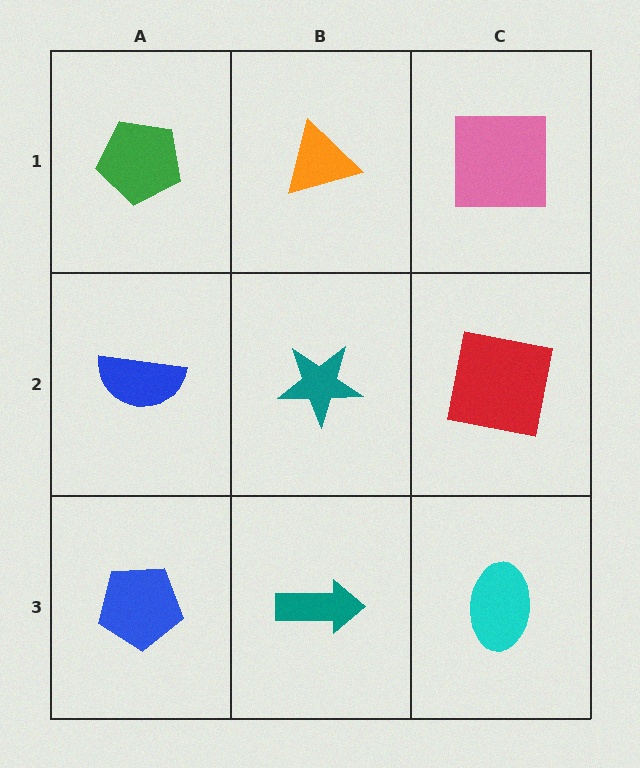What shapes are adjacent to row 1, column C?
A red square (row 2, column C), an orange triangle (row 1, column B).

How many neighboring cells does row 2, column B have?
4.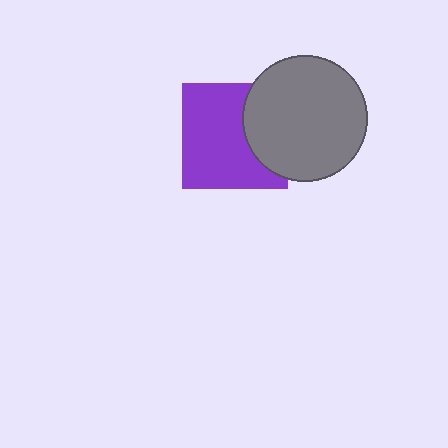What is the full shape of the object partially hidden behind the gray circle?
The partially hidden object is a purple square.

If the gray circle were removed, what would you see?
You would see the complete purple square.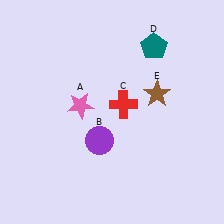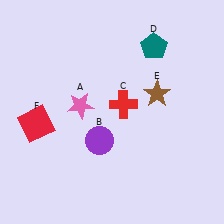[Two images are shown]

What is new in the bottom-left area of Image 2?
A red square (F) was added in the bottom-left area of Image 2.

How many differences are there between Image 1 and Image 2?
There is 1 difference between the two images.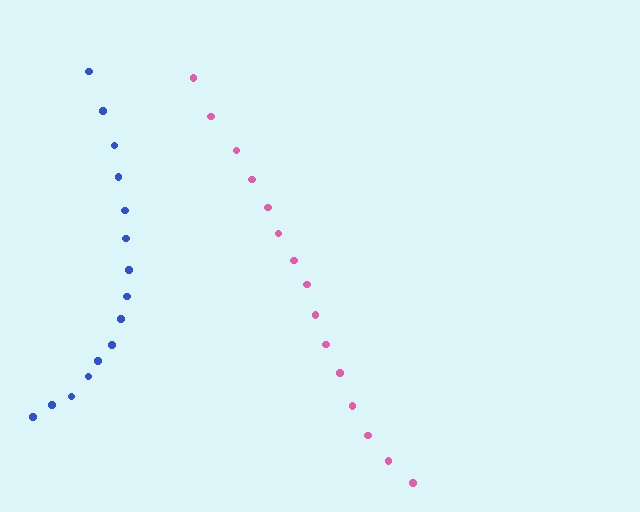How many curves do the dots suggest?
There are 2 distinct paths.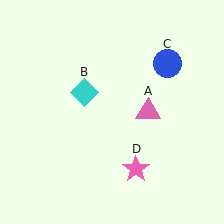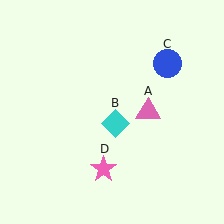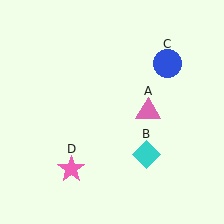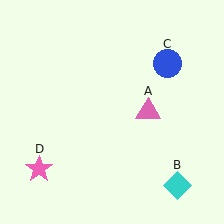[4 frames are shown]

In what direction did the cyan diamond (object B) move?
The cyan diamond (object B) moved down and to the right.